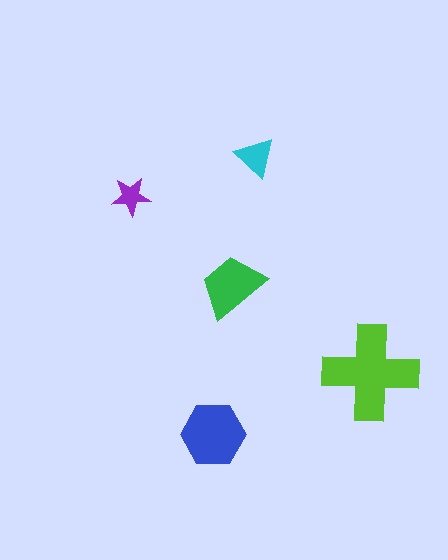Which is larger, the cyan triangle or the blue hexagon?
The blue hexagon.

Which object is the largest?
The lime cross.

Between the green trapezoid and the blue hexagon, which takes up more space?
The blue hexagon.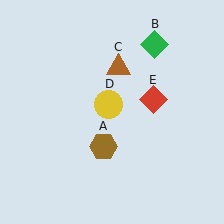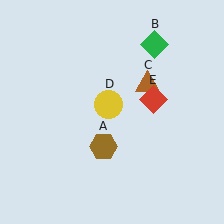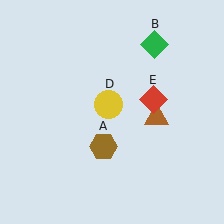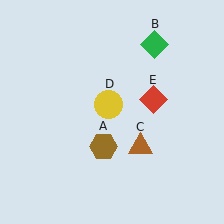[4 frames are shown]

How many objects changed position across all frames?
1 object changed position: brown triangle (object C).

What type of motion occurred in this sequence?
The brown triangle (object C) rotated clockwise around the center of the scene.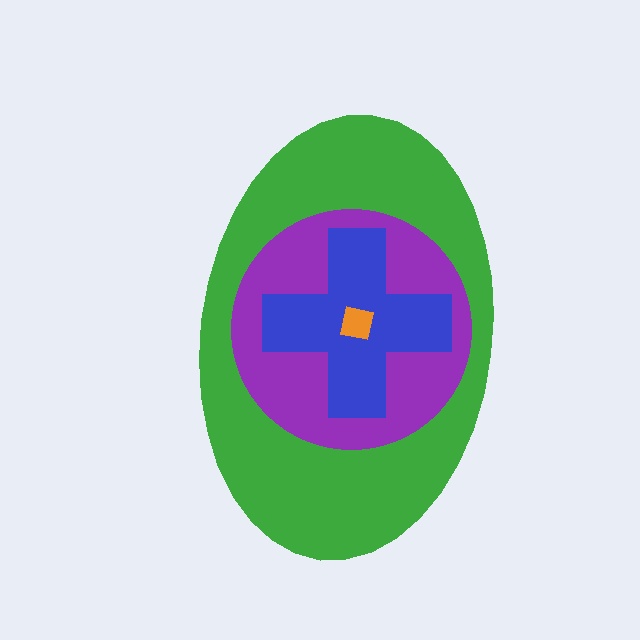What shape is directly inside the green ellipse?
The purple circle.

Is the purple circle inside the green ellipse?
Yes.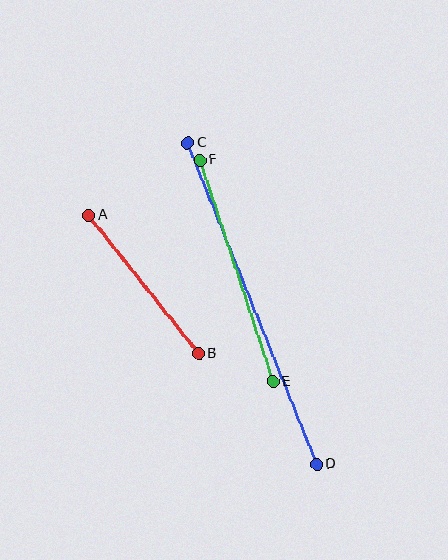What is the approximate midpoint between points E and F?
The midpoint is at approximately (237, 271) pixels.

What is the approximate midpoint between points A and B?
The midpoint is at approximately (144, 284) pixels.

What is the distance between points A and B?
The distance is approximately 177 pixels.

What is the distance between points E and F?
The distance is approximately 233 pixels.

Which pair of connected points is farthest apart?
Points C and D are farthest apart.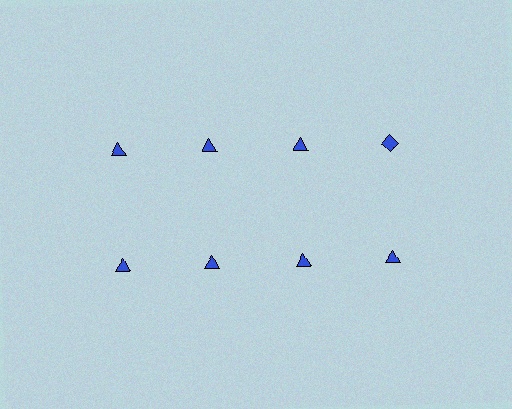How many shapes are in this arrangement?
There are 8 shapes arranged in a grid pattern.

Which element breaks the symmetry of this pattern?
The blue diamond in the top row, second from right column breaks the symmetry. All other shapes are blue triangles.